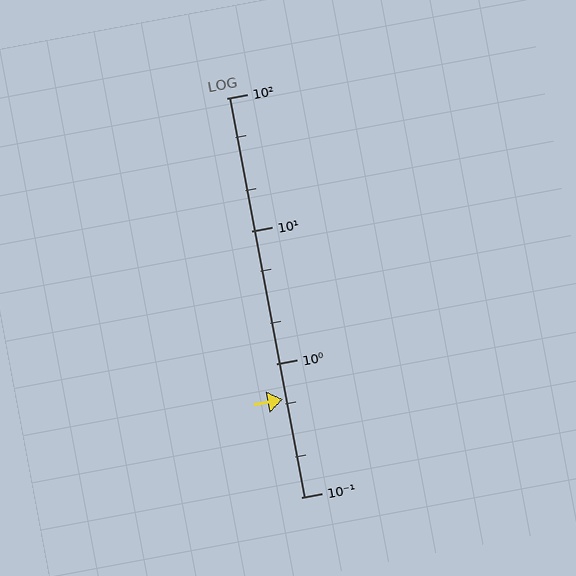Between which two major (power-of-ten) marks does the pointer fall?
The pointer is between 0.1 and 1.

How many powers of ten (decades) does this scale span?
The scale spans 3 decades, from 0.1 to 100.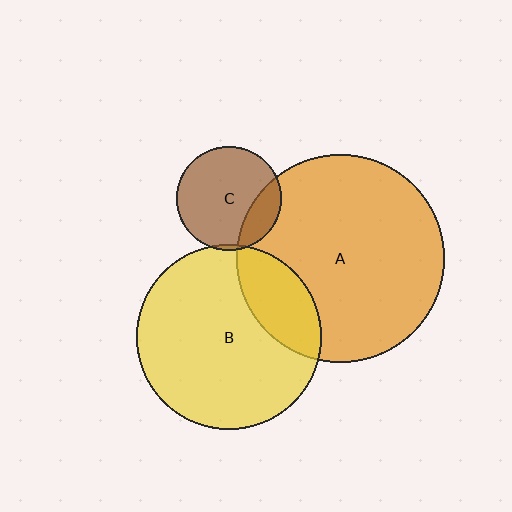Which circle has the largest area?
Circle A (orange).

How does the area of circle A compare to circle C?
Approximately 3.9 times.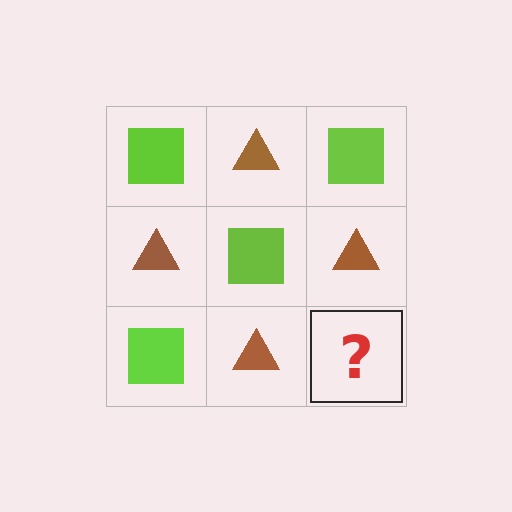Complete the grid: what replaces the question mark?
The question mark should be replaced with a lime square.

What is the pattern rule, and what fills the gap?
The rule is that it alternates lime square and brown triangle in a checkerboard pattern. The gap should be filled with a lime square.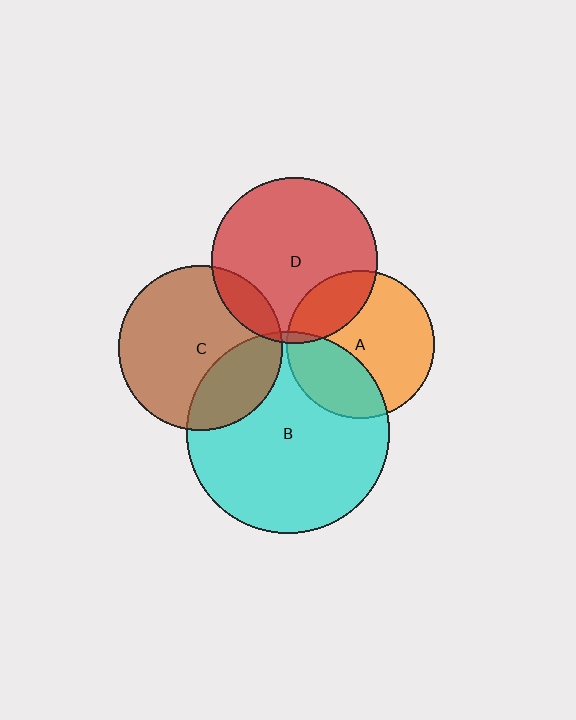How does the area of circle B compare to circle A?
Approximately 1.9 times.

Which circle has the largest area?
Circle B (cyan).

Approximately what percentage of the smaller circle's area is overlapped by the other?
Approximately 35%.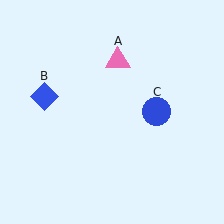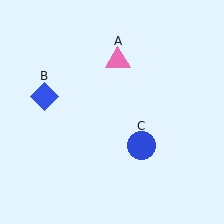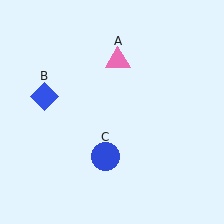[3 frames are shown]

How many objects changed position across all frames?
1 object changed position: blue circle (object C).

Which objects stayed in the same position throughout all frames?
Pink triangle (object A) and blue diamond (object B) remained stationary.